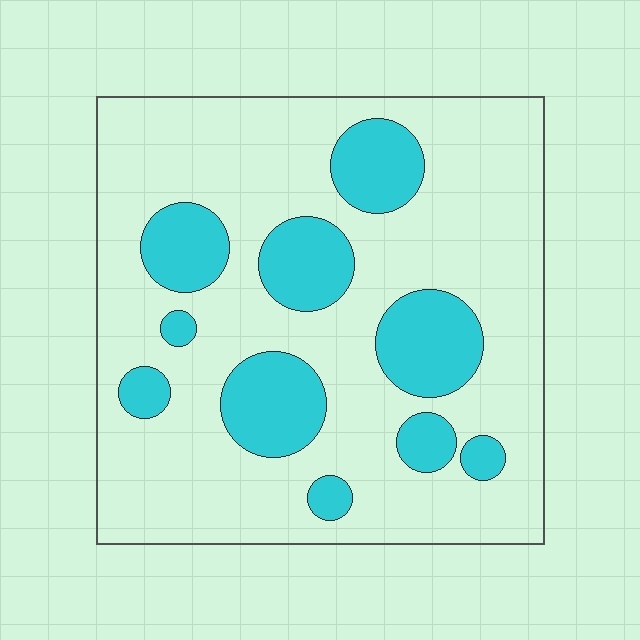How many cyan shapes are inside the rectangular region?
10.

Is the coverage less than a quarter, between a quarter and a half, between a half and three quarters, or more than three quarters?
Less than a quarter.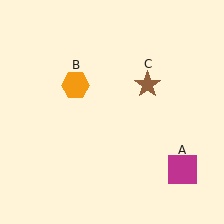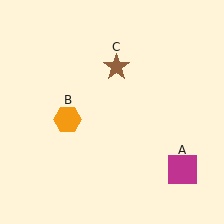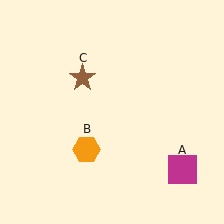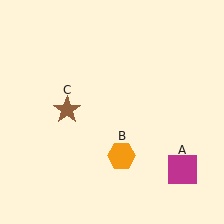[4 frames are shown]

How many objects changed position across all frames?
2 objects changed position: orange hexagon (object B), brown star (object C).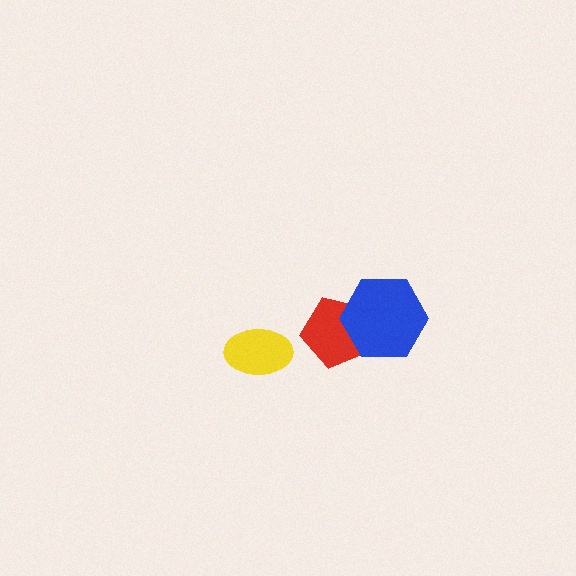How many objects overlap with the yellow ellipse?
0 objects overlap with the yellow ellipse.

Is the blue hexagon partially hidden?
No, no other shape covers it.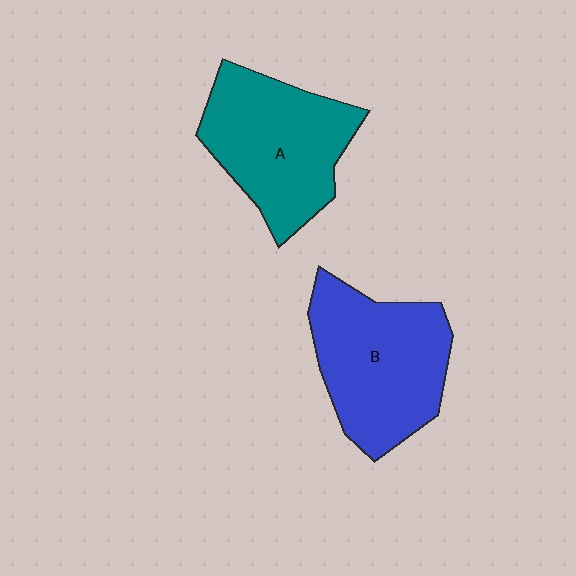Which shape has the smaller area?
Shape A (teal).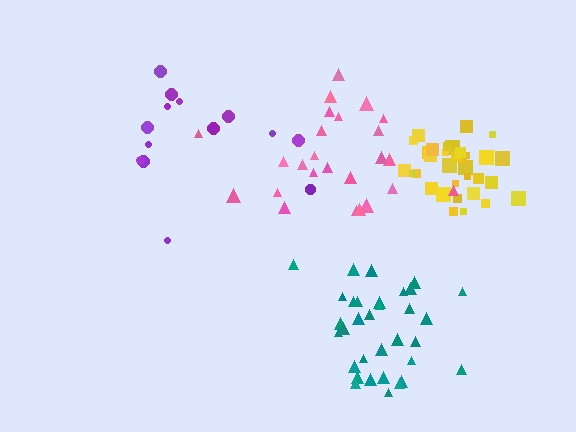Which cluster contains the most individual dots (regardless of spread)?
Yellow (35).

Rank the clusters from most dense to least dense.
yellow, teal, pink, purple.